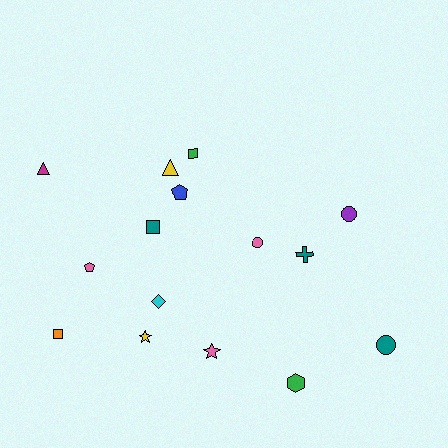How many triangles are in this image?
There are 2 triangles.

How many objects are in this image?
There are 15 objects.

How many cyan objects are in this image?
There is 1 cyan object.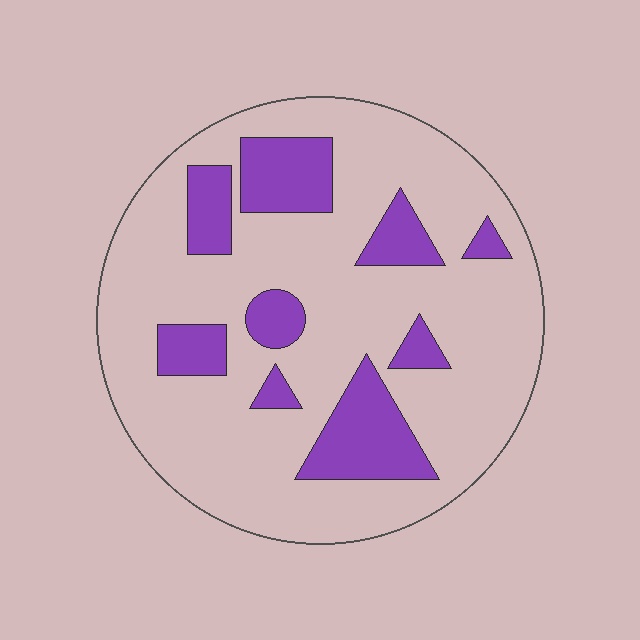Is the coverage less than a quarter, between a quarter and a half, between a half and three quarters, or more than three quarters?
Less than a quarter.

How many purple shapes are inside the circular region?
9.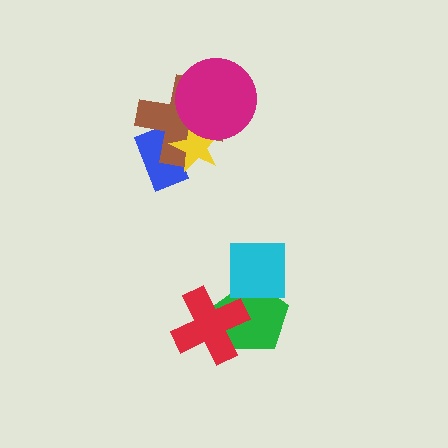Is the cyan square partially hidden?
No, no other shape covers it.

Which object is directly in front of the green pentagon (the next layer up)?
The cyan square is directly in front of the green pentagon.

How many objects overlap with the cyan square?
1 object overlaps with the cyan square.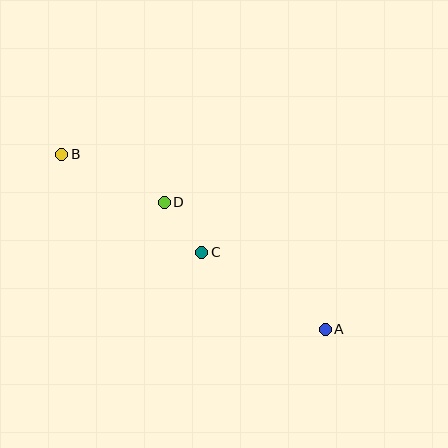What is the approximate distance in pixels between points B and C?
The distance between B and C is approximately 171 pixels.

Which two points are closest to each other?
Points C and D are closest to each other.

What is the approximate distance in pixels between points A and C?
The distance between A and C is approximately 146 pixels.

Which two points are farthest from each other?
Points A and B are farthest from each other.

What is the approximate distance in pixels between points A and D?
The distance between A and D is approximately 205 pixels.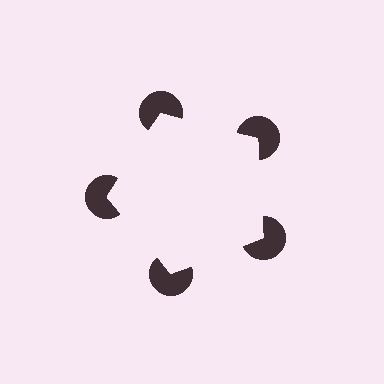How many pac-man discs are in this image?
There are 5 — one at each vertex of the illusory pentagon.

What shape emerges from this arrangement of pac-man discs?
An illusory pentagon — its edges are inferred from the aligned wedge cuts in the pac-man discs, not physically drawn.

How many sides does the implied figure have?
5 sides.